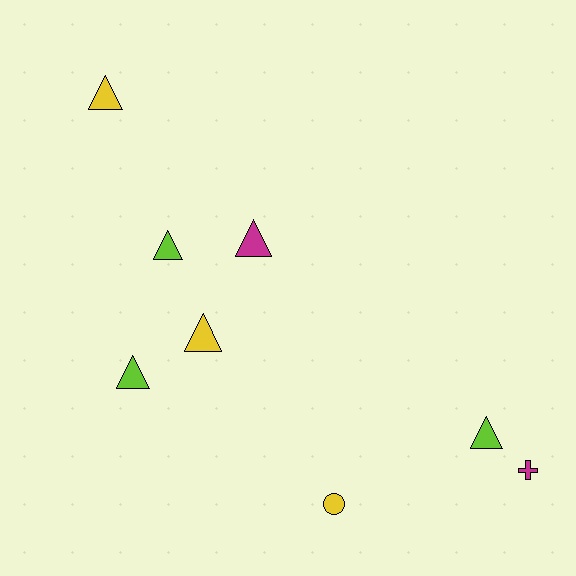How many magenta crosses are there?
There is 1 magenta cross.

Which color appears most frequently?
Lime, with 3 objects.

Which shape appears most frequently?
Triangle, with 6 objects.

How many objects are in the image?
There are 8 objects.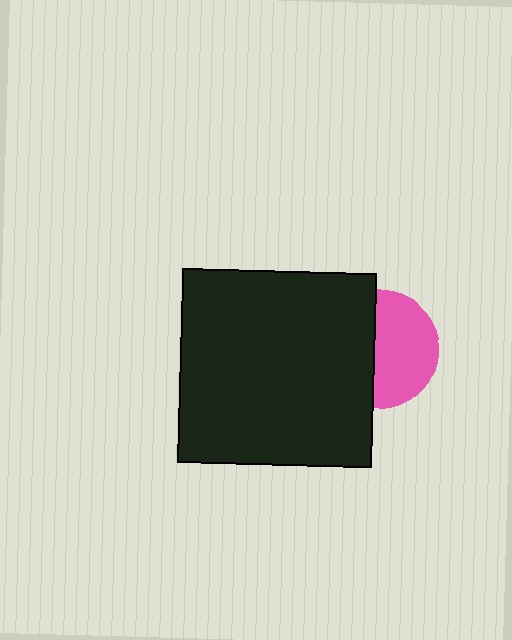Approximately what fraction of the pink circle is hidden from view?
Roughly 45% of the pink circle is hidden behind the black square.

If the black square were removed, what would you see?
You would see the complete pink circle.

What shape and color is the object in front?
The object in front is a black square.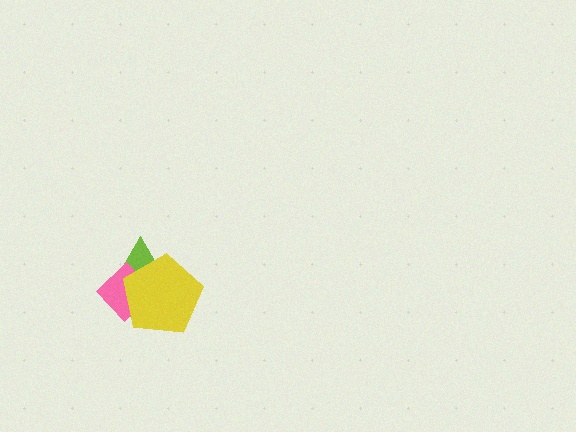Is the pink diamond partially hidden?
Yes, it is partially covered by another shape.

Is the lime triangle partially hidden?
Yes, it is partially covered by another shape.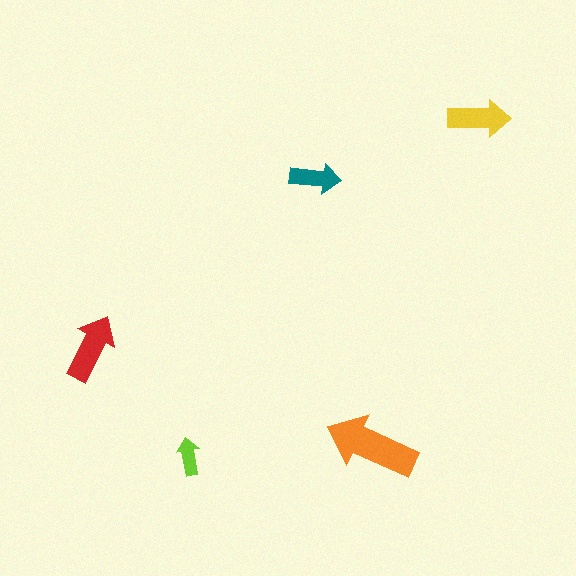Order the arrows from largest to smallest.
the orange one, the red one, the yellow one, the teal one, the lime one.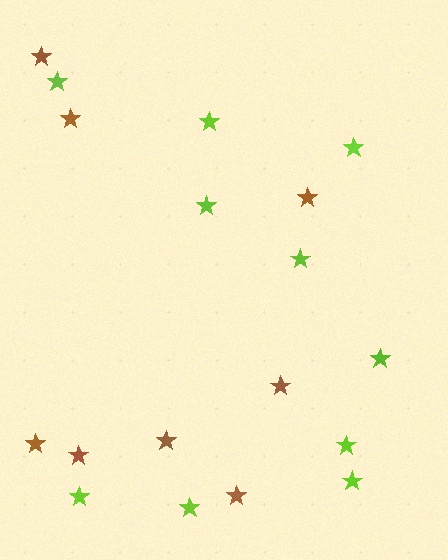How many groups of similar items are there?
There are 2 groups: one group of lime stars (10) and one group of brown stars (8).